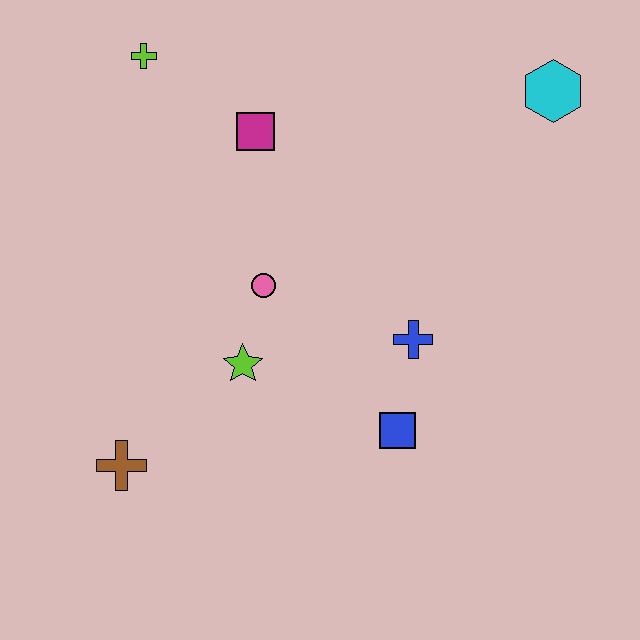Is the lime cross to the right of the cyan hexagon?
No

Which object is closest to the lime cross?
The magenta square is closest to the lime cross.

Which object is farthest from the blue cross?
The lime cross is farthest from the blue cross.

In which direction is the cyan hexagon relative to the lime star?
The cyan hexagon is to the right of the lime star.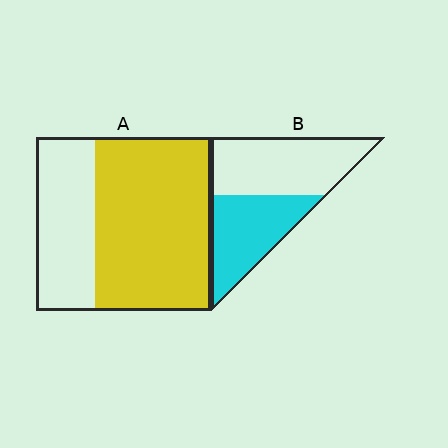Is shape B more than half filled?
No.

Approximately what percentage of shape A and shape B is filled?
A is approximately 65% and B is approximately 45%.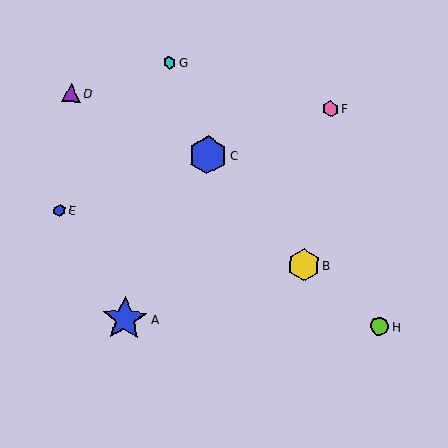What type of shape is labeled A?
Shape A is a blue star.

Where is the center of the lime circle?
The center of the lime circle is at (379, 326).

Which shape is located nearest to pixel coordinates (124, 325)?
The blue star (labeled A) at (125, 319) is nearest to that location.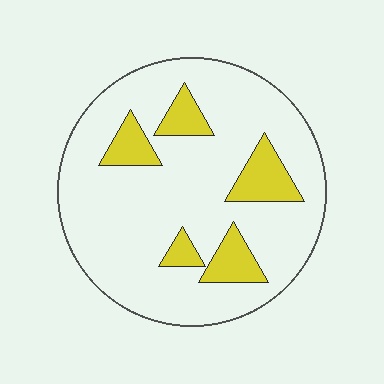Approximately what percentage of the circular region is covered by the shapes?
Approximately 15%.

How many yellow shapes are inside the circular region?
5.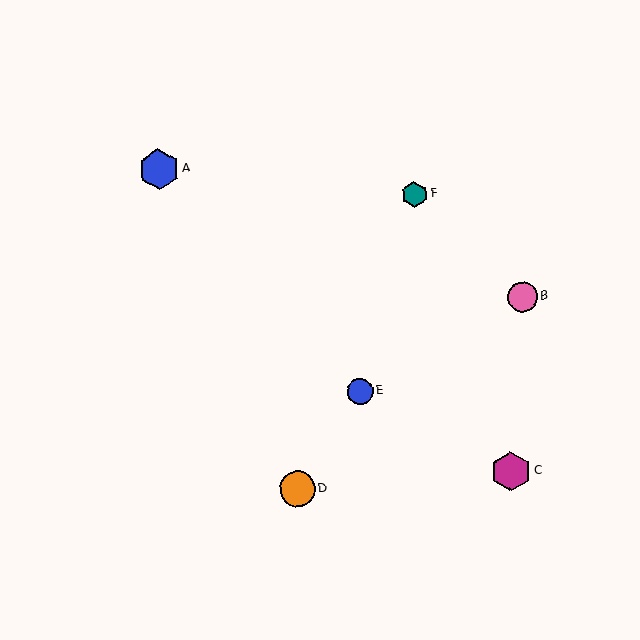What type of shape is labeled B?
Shape B is a pink circle.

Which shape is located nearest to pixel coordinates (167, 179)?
The blue hexagon (labeled A) at (159, 169) is nearest to that location.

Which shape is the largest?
The blue hexagon (labeled A) is the largest.